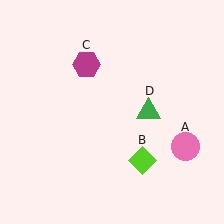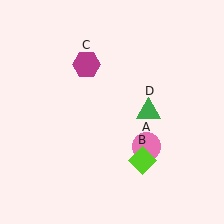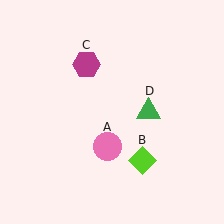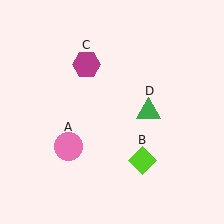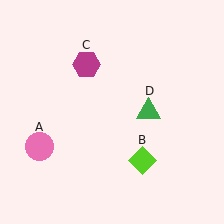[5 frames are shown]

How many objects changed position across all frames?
1 object changed position: pink circle (object A).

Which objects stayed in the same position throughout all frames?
Lime diamond (object B) and magenta hexagon (object C) and green triangle (object D) remained stationary.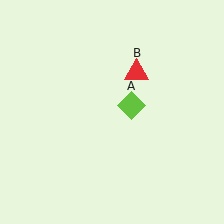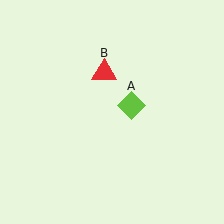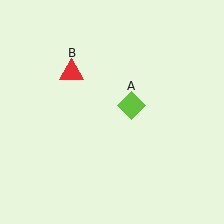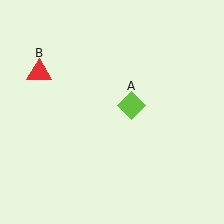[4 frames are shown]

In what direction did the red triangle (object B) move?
The red triangle (object B) moved left.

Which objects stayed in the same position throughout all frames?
Lime diamond (object A) remained stationary.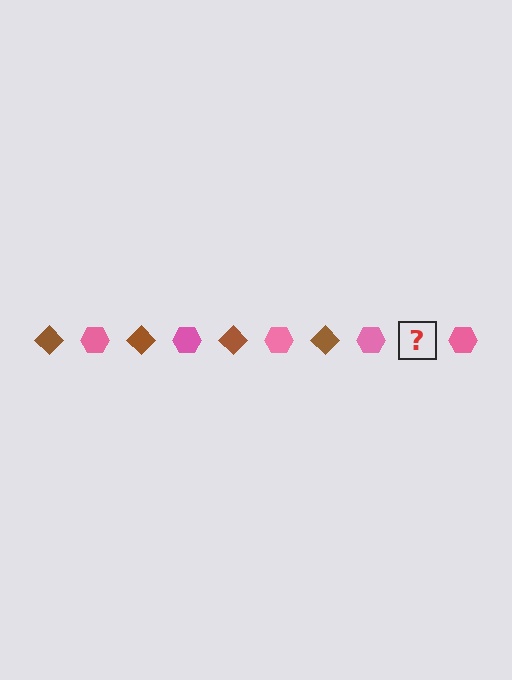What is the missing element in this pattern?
The missing element is a brown diamond.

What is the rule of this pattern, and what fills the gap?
The rule is that the pattern alternates between brown diamond and pink hexagon. The gap should be filled with a brown diamond.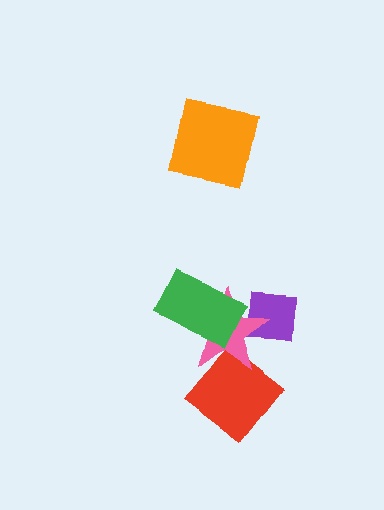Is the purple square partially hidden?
Yes, it is partially covered by another shape.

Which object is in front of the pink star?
The green rectangle is in front of the pink star.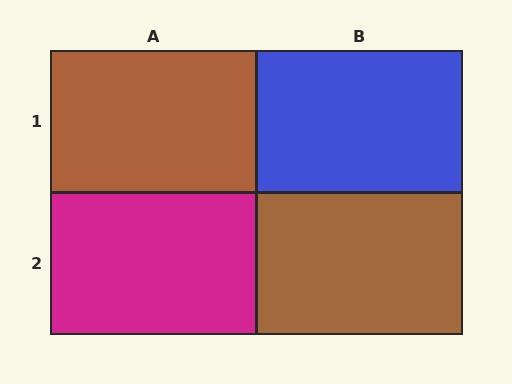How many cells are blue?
1 cell is blue.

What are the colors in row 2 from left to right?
Magenta, brown.